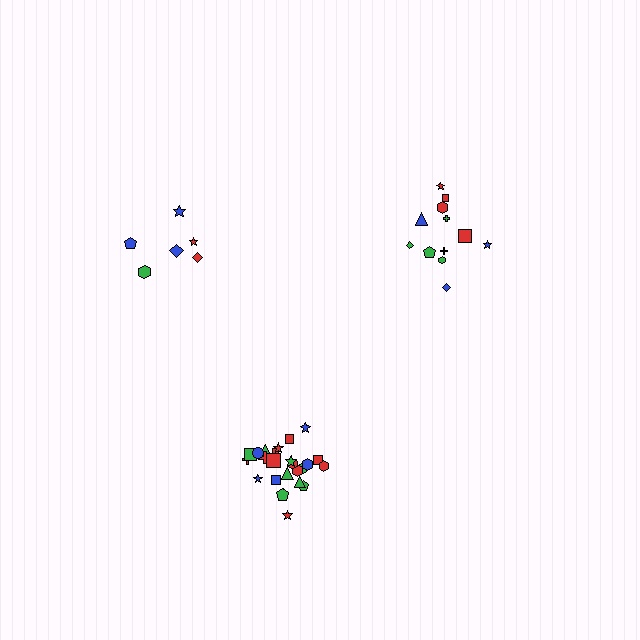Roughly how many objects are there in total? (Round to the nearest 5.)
Roughly 45 objects in total.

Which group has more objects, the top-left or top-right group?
The top-right group.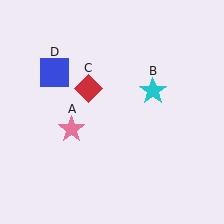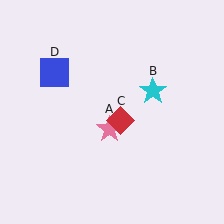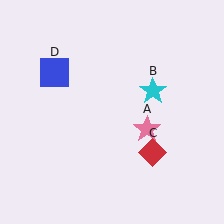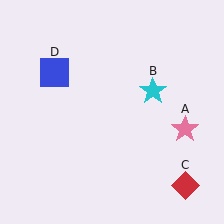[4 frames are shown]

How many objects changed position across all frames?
2 objects changed position: pink star (object A), red diamond (object C).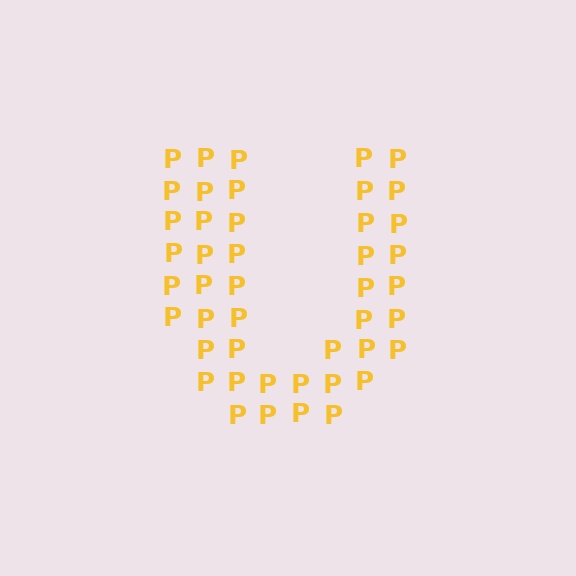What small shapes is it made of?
It is made of small letter P's.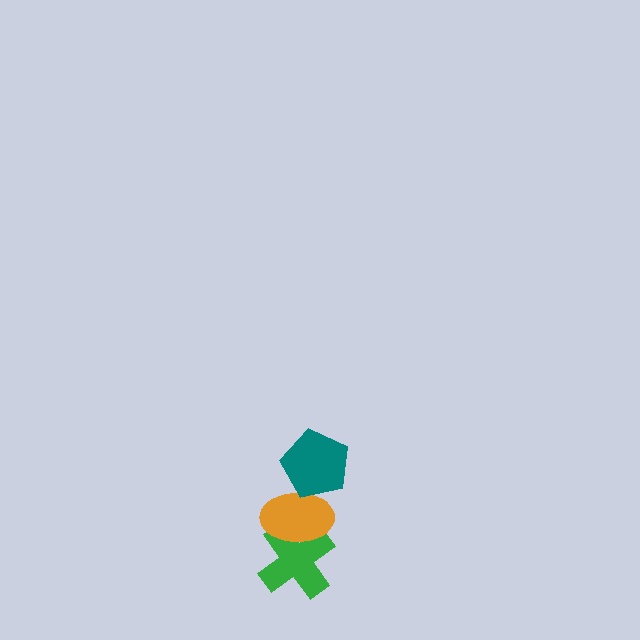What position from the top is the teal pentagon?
The teal pentagon is 1st from the top.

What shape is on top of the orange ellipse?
The teal pentagon is on top of the orange ellipse.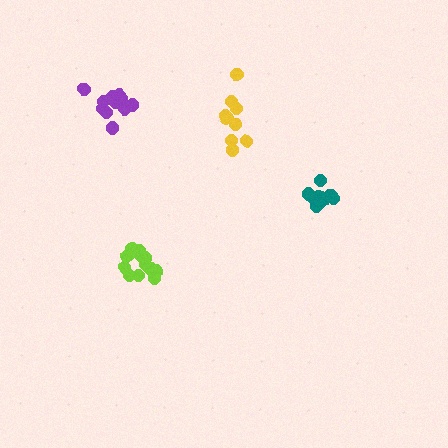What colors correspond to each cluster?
The clusters are colored: lime, yellow, teal, purple.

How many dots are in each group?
Group 1: 14 dots, Group 2: 9 dots, Group 3: 9 dots, Group 4: 11 dots (43 total).